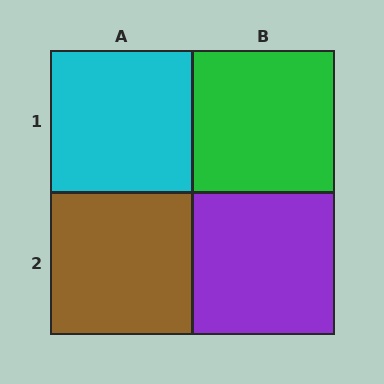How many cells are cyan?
1 cell is cyan.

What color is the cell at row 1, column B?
Green.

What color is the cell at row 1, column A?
Cyan.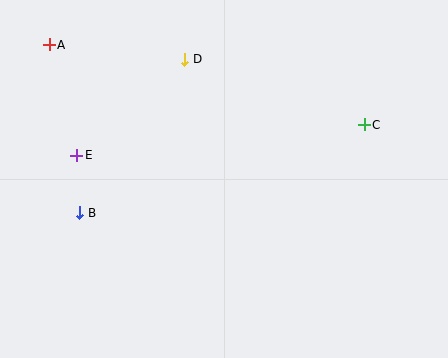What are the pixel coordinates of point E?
Point E is at (77, 155).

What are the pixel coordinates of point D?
Point D is at (185, 59).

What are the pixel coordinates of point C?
Point C is at (364, 125).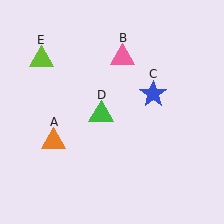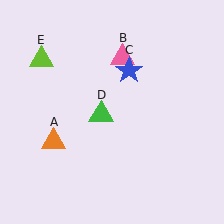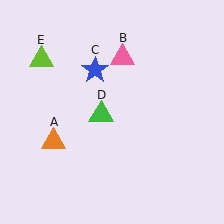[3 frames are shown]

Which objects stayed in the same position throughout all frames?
Orange triangle (object A) and pink triangle (object B) and green triangle (object D) and lime triangle (object E) remained stationary.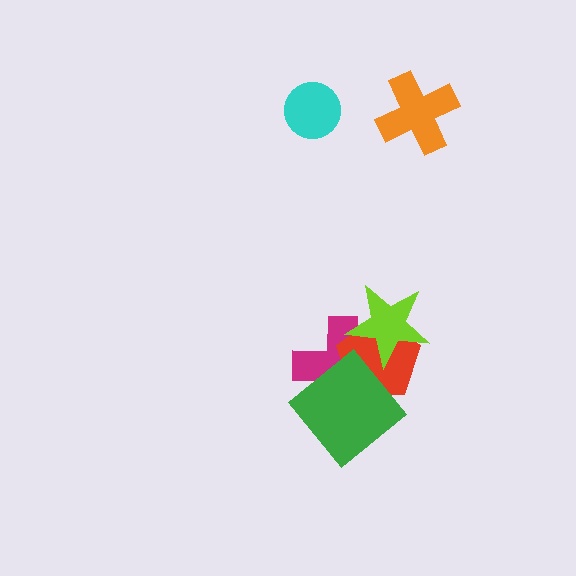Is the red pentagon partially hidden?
Yes, it is partially covered by another shape.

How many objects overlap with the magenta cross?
3 objects overlap with the magenta cross.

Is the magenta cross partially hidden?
Yes, it is partially covered by another shape.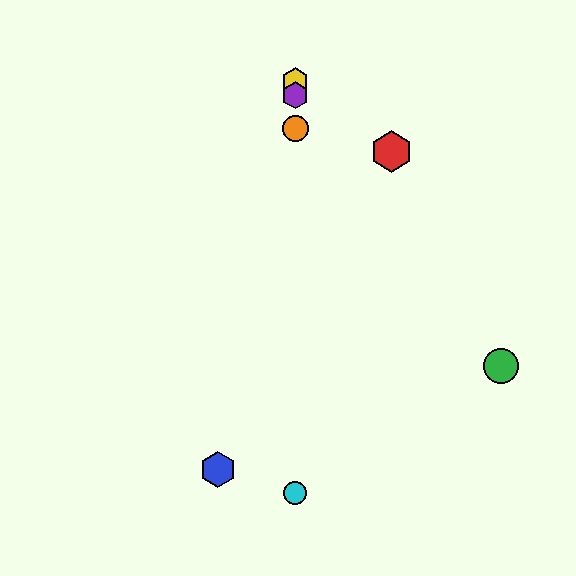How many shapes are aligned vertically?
4 shapes (the yellow hexagon, the purple hexagon, the orange circle, the cyan circle) are aligned vertically.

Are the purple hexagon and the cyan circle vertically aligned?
Yes, both are at x≈295.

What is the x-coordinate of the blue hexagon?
The blue hexagon is at x≈218.